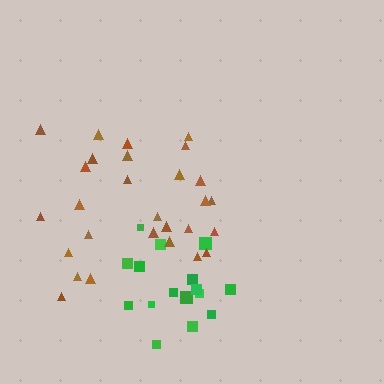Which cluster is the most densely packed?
Green.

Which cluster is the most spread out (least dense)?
Brown.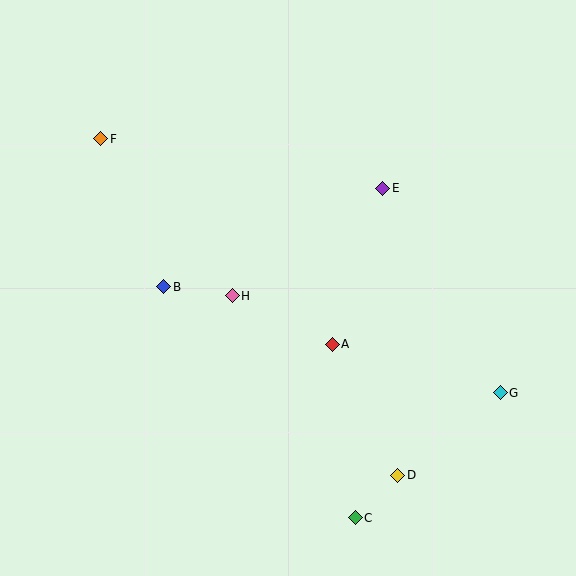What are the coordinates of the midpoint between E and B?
The midpoint between E and B is at (273, 238).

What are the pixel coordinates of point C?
Point C is at (355, 518).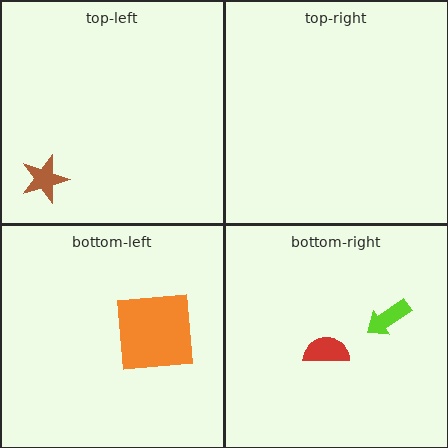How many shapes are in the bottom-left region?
1.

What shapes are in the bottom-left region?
The orange square.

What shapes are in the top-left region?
The brown star.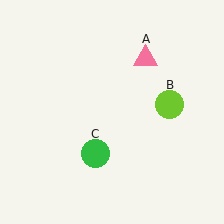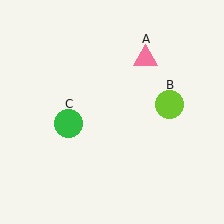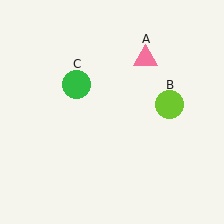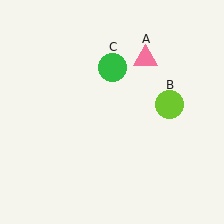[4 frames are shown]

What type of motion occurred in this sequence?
The green circle (object C) rotated clockwise around the center of the scene.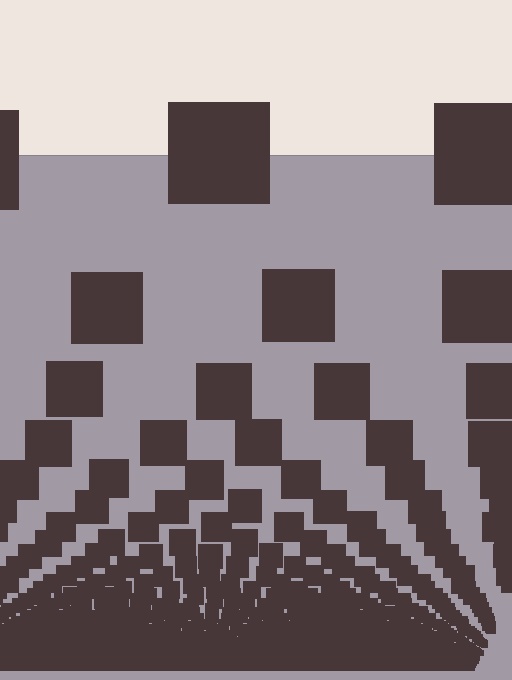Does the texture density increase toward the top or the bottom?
Density increases toward the bottom.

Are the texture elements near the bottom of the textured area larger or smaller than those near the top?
Smaller. The gradient is inverted — elements near the bottom are smaller and denser.